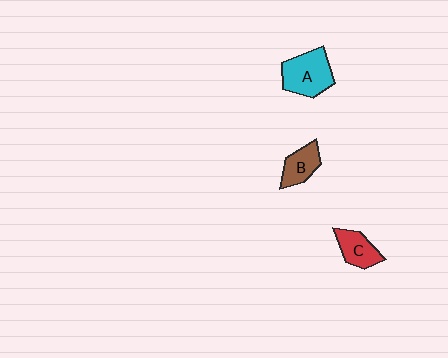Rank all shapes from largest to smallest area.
From largest to smallest: A (cyan), C (red), B (brown).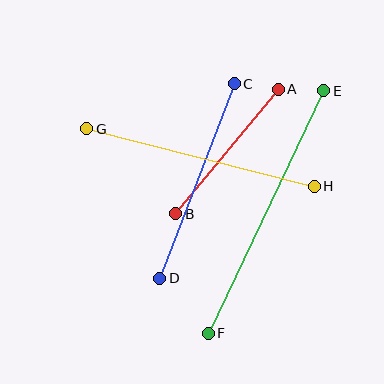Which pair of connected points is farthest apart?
Points E and F are farthest apart.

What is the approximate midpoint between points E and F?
The midpoint is at approximately (266, 212) pixels.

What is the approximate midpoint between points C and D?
The midpoint is at approximately (197, 181) pixels.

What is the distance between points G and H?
The distance is approximately 234 pixels.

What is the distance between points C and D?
The distance is approximately 208 pixels.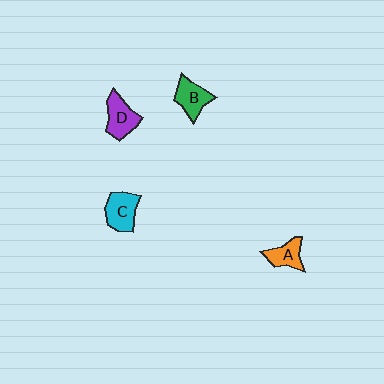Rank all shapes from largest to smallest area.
From largest to smallest: C (cyan), D (purple), B (green), A (orange).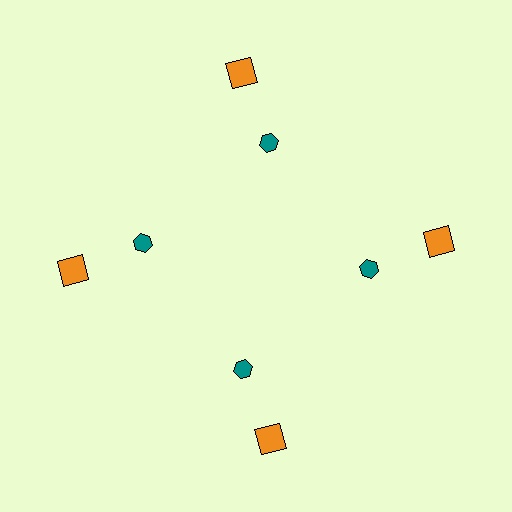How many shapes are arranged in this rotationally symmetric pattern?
There are 8 shapes, arranged in 4 groups of 2.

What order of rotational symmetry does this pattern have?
This pattern has 4-fold rotational symmetry.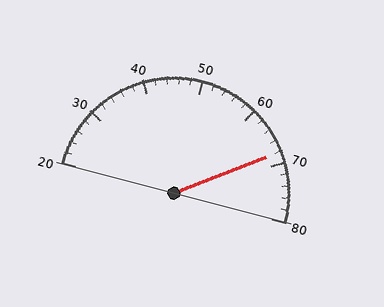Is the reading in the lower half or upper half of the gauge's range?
The reading is in the upper half of the range (20 to 80).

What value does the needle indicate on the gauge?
The needle indicates approximately 68.